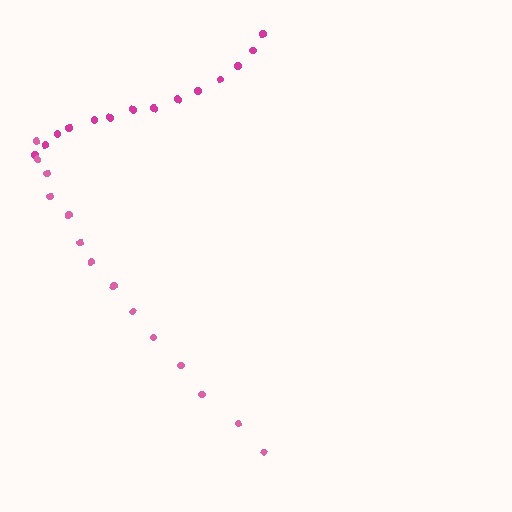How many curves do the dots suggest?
There are 2 distinct paths.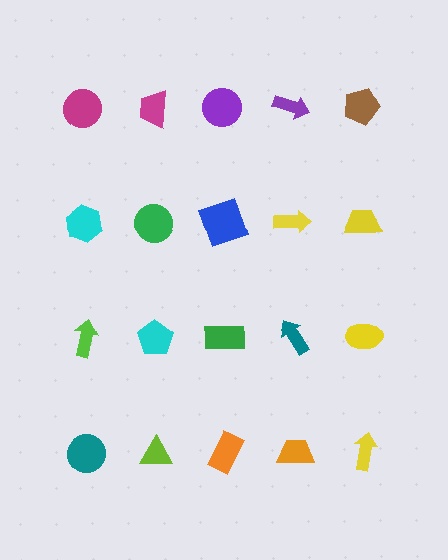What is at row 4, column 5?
A yellow arrow.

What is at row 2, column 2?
A green circle.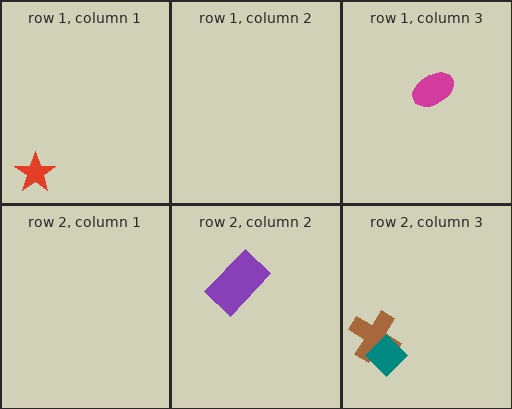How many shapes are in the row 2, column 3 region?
2.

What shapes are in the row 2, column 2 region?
The purple rectangle.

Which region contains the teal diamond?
The row 2, column 3 region.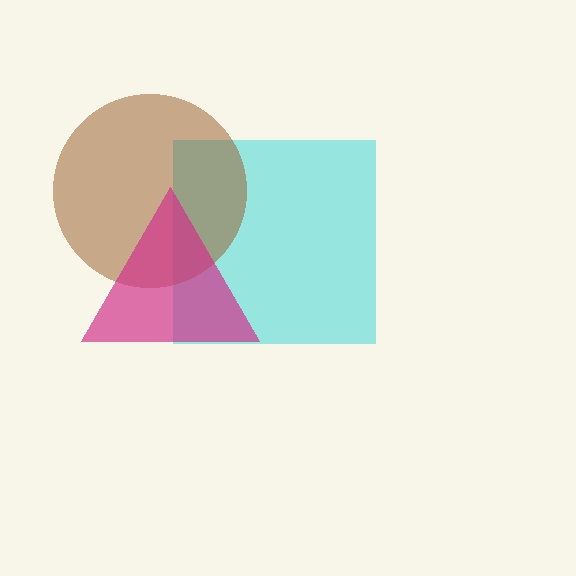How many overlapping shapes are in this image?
There are 3 overlapping shapes in the image.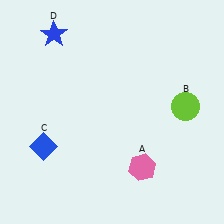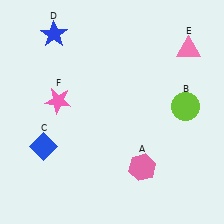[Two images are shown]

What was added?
A pink triangle (E), a pink star (F) were added in Image 2.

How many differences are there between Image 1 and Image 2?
There are 2 differences between the two images.